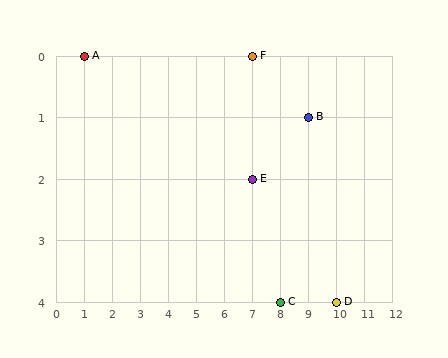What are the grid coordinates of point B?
Point B is at grid coordinates (9, 1).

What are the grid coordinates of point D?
Point D is at grid coordinates (10, 4).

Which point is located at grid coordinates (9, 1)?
Point B is at (9, 1).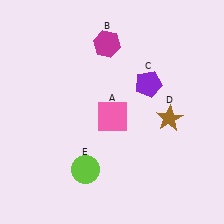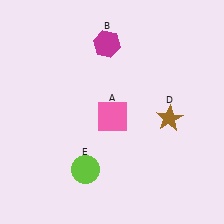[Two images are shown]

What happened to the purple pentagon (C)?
The purple pentagon (C) was removed in Image 2. It was in the top-right area of Image 1.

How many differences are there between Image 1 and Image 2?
There is 1 difference between the two images.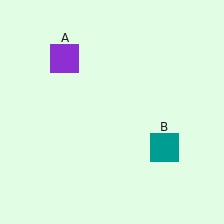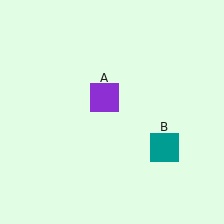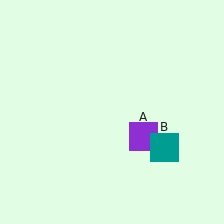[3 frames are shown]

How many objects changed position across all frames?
1 object changed position: purple square (object A).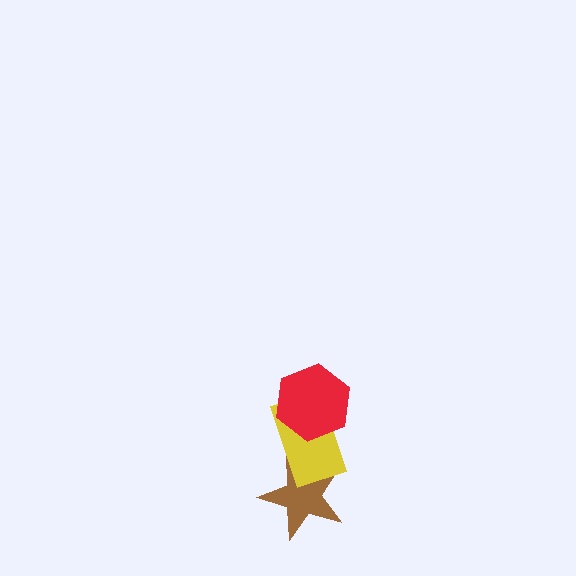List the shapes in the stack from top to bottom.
From top to bottom: the red hexagon, the yellow rectangle, the brown star.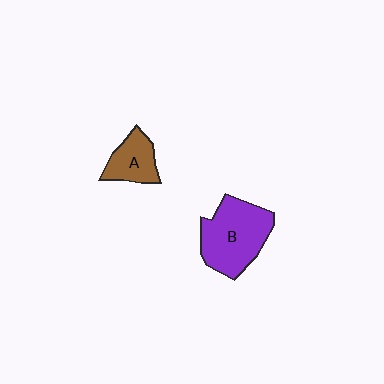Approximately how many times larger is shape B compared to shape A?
Approximately 2.0 times.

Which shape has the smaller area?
Shape A (brown).